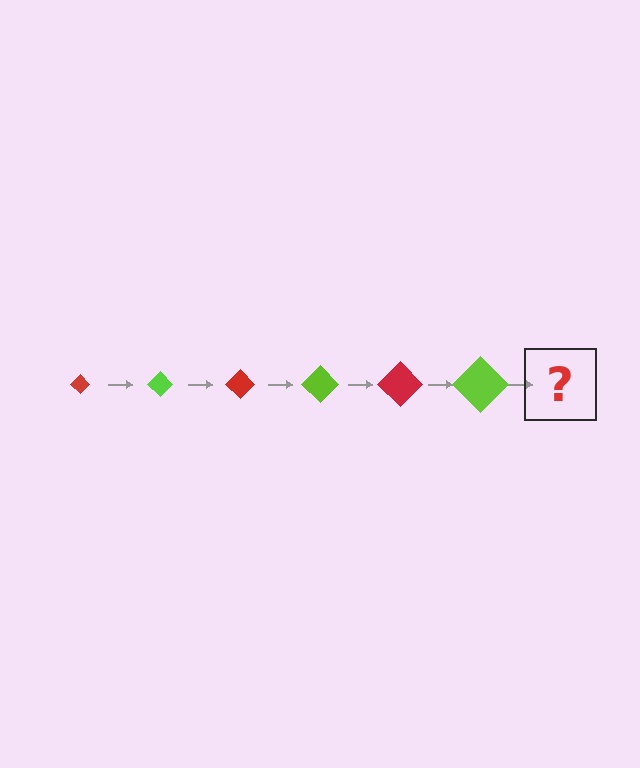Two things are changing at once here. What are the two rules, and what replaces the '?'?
The two rules are that the diamond grows larger each step and the color cycles through red and lime. The '?' should be a red diamond, larger than the previous one.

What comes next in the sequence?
The next element should be a red diamond, larger than the previous one.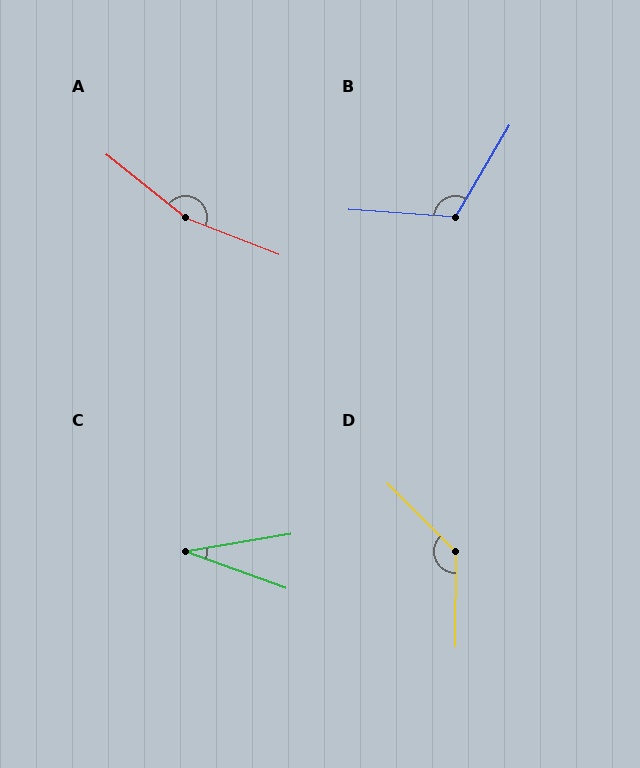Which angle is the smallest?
C, at approximately 30 degrees.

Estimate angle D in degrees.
Approximately 135 degrees.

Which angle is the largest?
A, at approximately 163 degrees.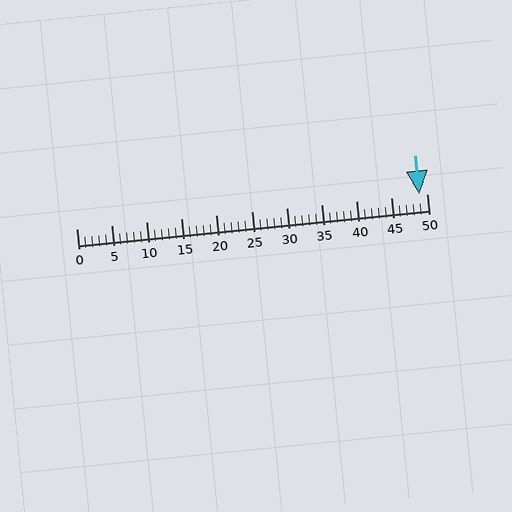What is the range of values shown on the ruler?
The ruler shows values from 0 to 50.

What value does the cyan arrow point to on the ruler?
The cyan arrow points to approximately 49.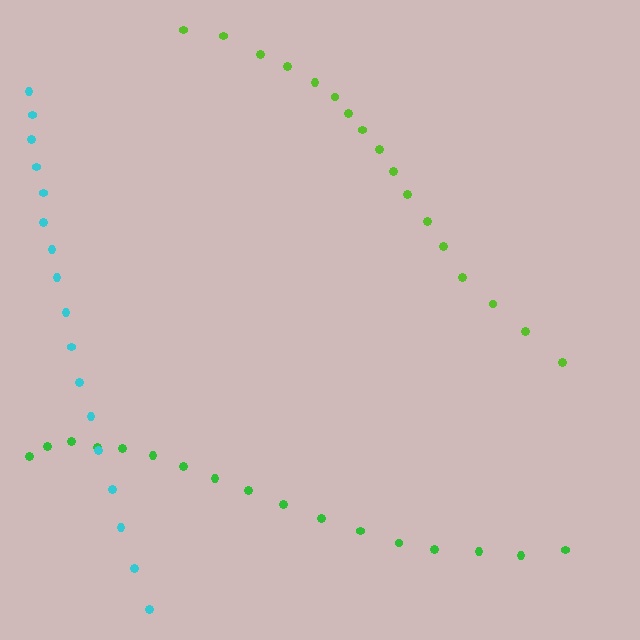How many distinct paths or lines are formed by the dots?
There are 3 distinct paths.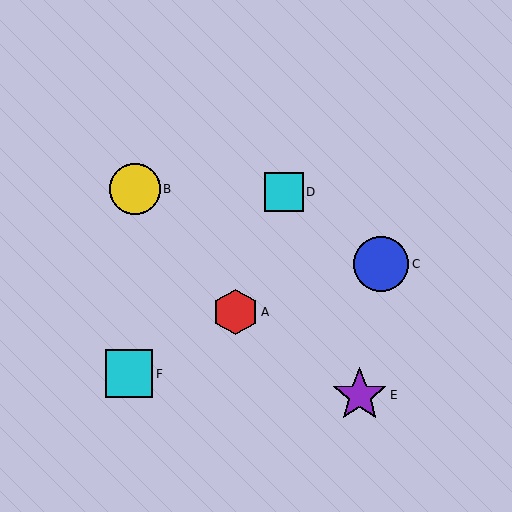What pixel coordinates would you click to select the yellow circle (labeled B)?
Click at (135, 189) to select the yellow circle B.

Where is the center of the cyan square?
The center of the cyan square is at (129, 374).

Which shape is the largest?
The blue circle (labeled C) is the largest.